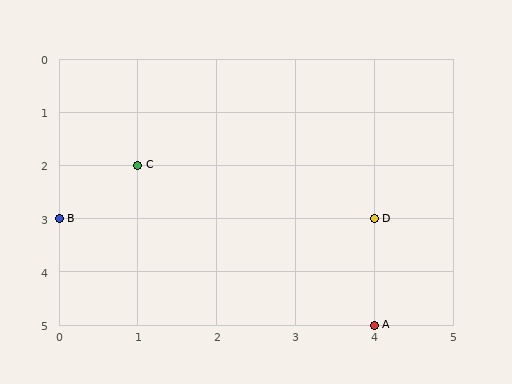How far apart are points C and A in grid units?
Points C and A are 3 columns and 3 rows apart (about 4.2 grid units diagonally).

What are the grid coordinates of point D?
Point D is at grid coordinates (4, 3).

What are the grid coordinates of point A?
Point A is at grid coordinates (4, 5).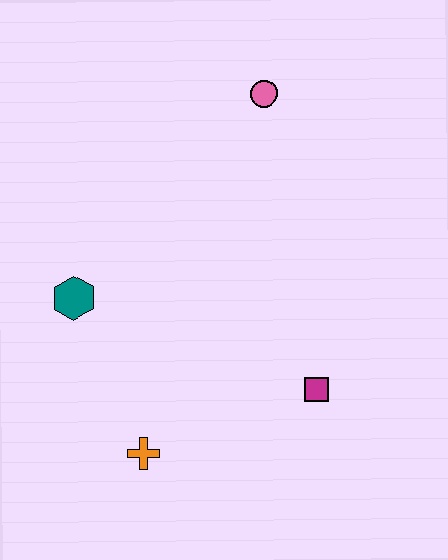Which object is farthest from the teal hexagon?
The pink circle is farthest from the teal hexagon.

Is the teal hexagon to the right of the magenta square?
No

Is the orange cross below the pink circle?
Yes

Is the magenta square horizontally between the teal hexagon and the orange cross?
No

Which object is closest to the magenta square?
The orange cross is closest to the magenta square.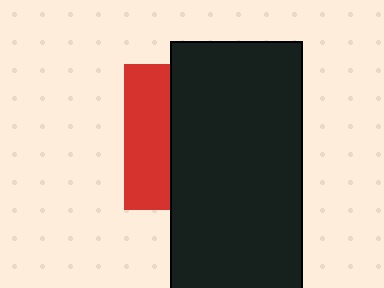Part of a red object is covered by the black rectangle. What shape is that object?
It is a square.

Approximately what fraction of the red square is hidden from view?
Roughly 68% of the red square is hidden behind the black rectangle.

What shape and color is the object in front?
The object in front is a black rectangle.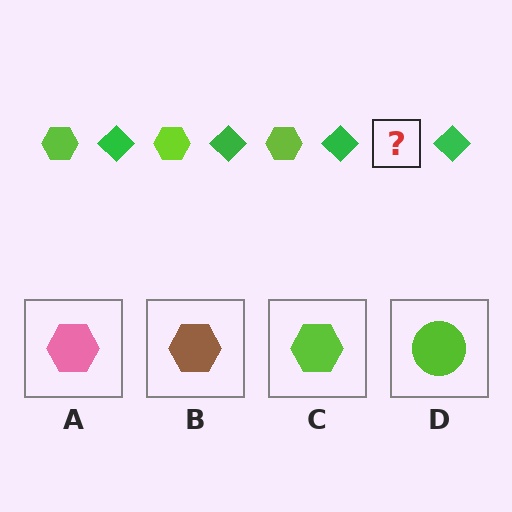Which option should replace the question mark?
Option C.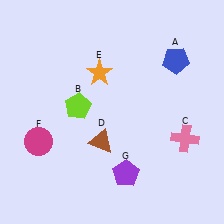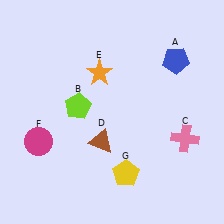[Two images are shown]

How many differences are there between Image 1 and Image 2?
There is 1 difference between the two images.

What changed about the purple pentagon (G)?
In Image 1, G is purple. In Image 2, it changed to yellow.